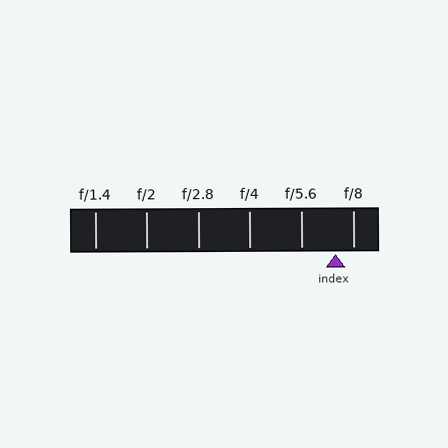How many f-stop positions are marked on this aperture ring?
There are 6 f-stop positions marked.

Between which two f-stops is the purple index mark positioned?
The index mark is between f/5.6 and f/8.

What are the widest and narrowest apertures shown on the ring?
The widest aperture shown is f/1.4 and the narrowest is f/8.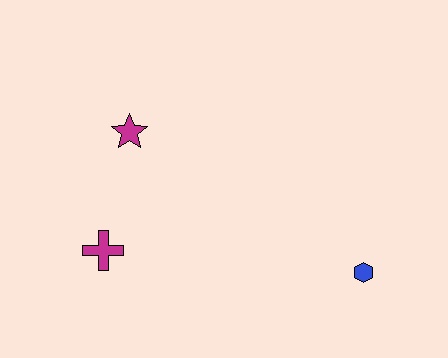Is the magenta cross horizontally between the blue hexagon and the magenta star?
No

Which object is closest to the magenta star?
The magenta cross is closest to the magenta star.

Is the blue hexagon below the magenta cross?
Yes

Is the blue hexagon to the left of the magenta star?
No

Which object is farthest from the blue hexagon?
The magenta star is farthest from the blue hexagon.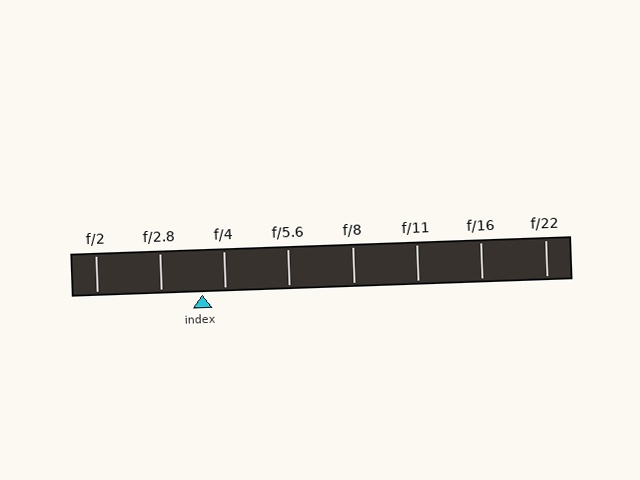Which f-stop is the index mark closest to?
The index mark is closest to f/4.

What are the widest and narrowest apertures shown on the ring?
The widest aperture shown is f/2 and the narrowest is f/22.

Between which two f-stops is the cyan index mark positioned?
The index mark is between f/2.8 and f/4.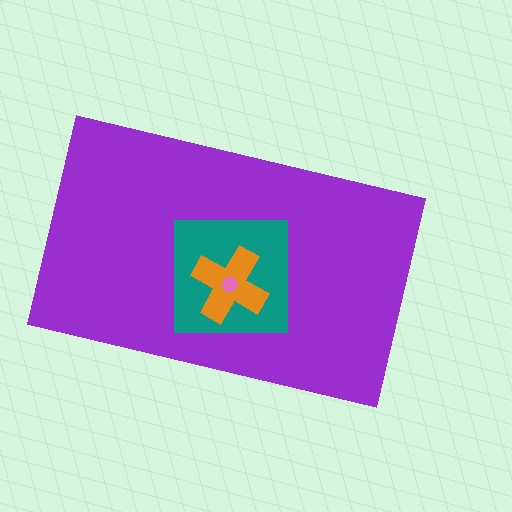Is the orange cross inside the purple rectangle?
Yes.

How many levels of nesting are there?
4.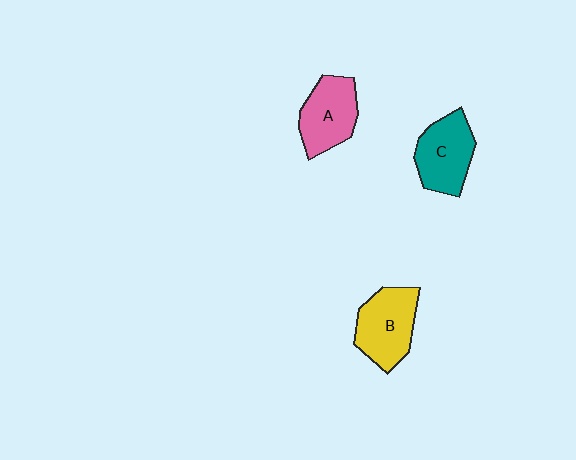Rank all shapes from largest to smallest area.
From largest to smallest: B (yellow), C (teal), A (pink).